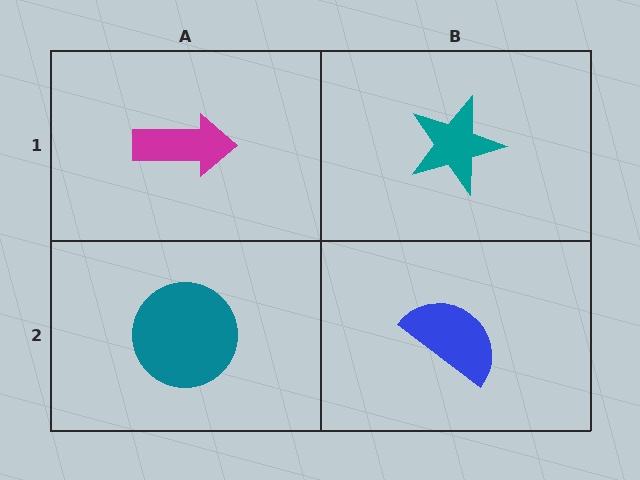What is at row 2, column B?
A blue semicircle.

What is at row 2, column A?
A teal circle.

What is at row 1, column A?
A magenta arrow.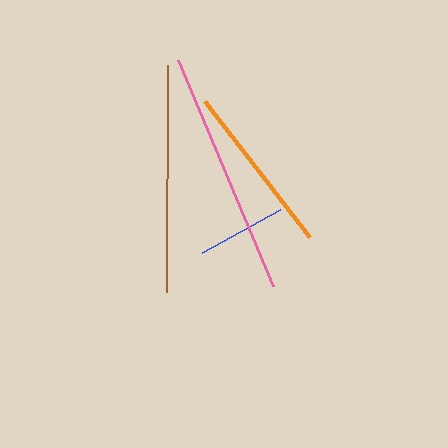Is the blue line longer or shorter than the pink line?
The pink line is longer than the blue line.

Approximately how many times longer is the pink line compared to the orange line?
The pink line is approximately 1.4 times the length of the orange line.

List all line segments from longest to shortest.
From longest to shortest: pink, brown, orange, blue.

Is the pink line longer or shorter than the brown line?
The pink line is longer than the brown line.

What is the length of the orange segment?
The orange segment is approximately 172 pixels long.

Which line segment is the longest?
The pink line is the longest at approximately 245 pixels.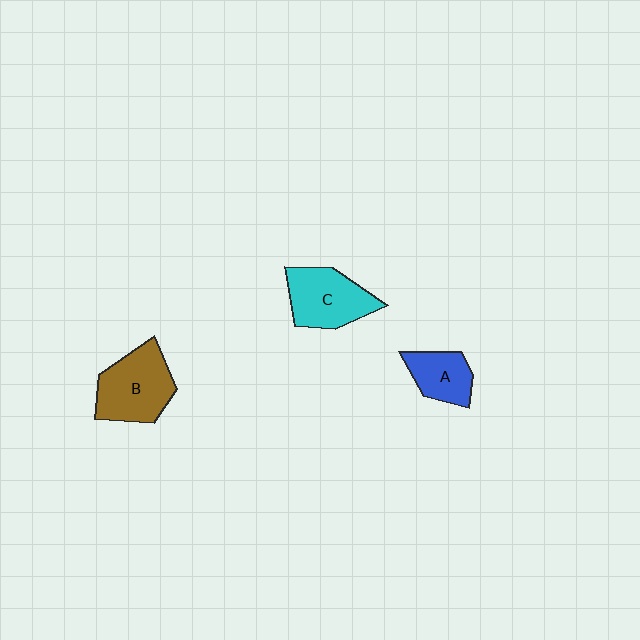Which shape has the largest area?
Shape B (brown).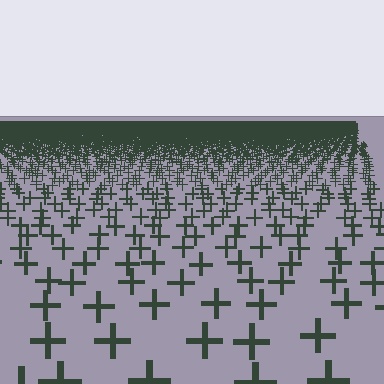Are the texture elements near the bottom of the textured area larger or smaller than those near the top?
Larger. Near the bottom, elements are closer to the viewer and appear at a bigger on-screen size.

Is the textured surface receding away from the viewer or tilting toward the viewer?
The surface is receding away from the viewer. Texture elements get smaller and denser toward the top.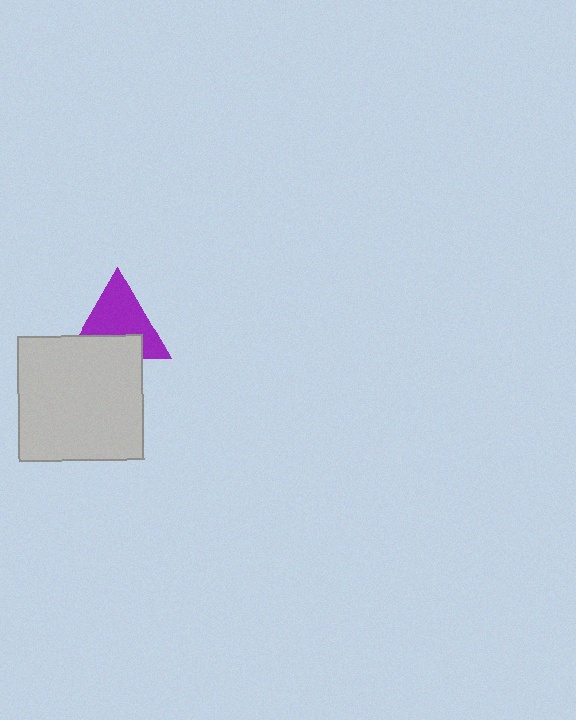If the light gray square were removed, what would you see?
You would see the complete purple triangle.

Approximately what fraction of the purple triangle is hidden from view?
Roughly 37% of the purple triangle is hidden behind the light gray square.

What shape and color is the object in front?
The object in front is a light gray square.